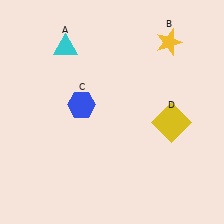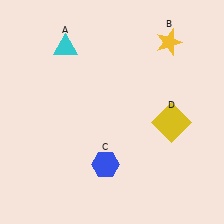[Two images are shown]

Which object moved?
The blue hexagon (C) moved down.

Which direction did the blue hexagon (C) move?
The blue hexagon (C) moved down.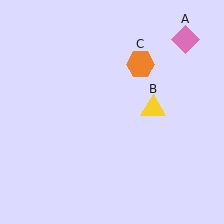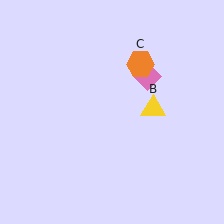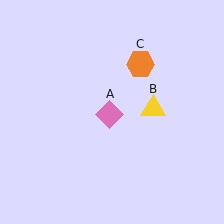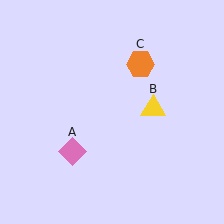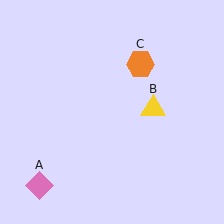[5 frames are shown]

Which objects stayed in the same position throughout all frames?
Yellow triangle (object B) and orange hexagon (object C) remained stationary.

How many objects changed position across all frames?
1 object changed position: pink diamond (object A).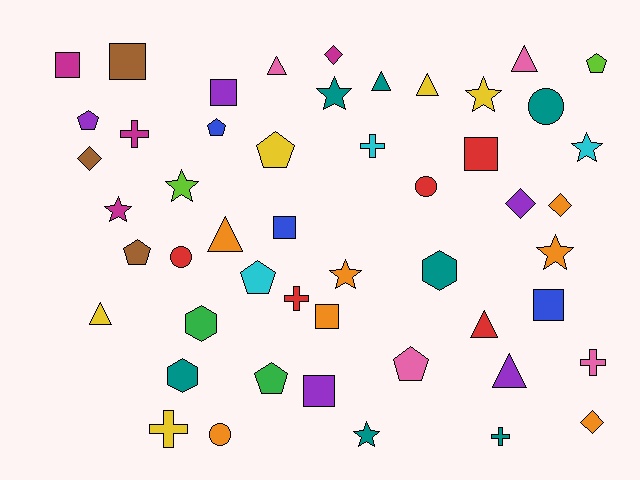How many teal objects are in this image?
There are 7 teal objects.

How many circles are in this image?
There are 4 circles.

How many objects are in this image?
There are 50 objects.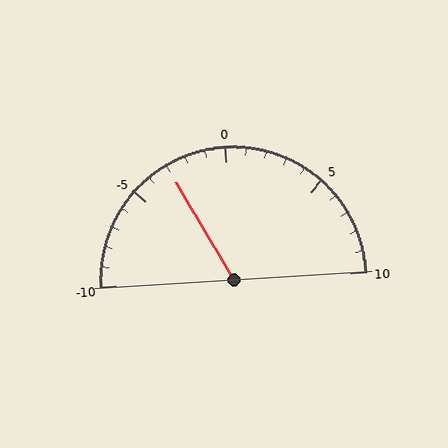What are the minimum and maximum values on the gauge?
The gauge ranges from -10 to 10.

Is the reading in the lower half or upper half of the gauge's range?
The reading is in the lower half of the range (-10 to 10).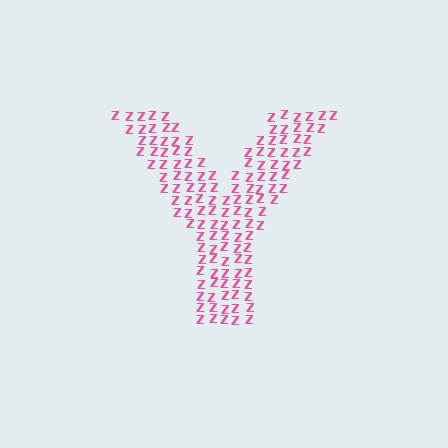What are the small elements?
The small elements are letter Z's.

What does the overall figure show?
The overall figure shows the letter Y.